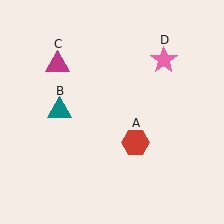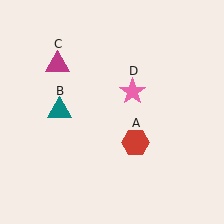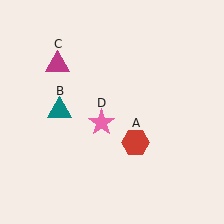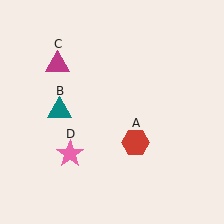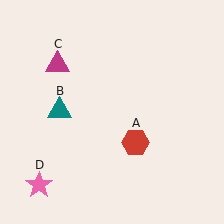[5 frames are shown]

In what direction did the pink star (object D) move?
The pink star (object D) moved down and to the left.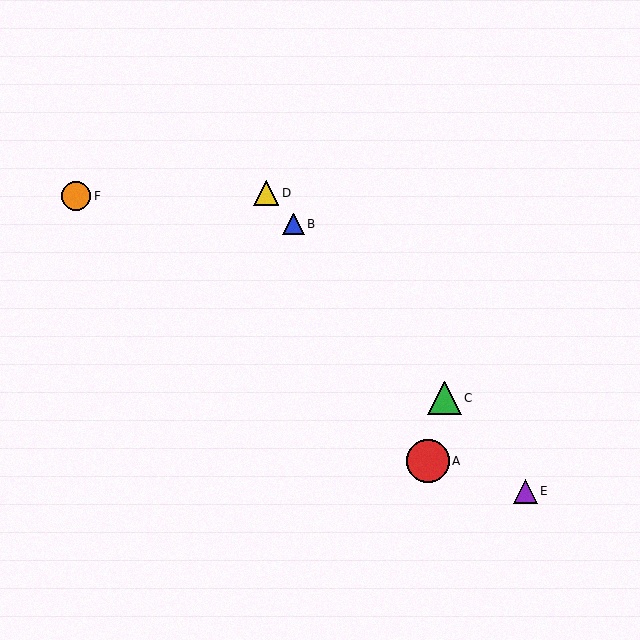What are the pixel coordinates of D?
Object D is at (266, 193).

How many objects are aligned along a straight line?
4 objects (B, C, D, E) are aligned along a straight line.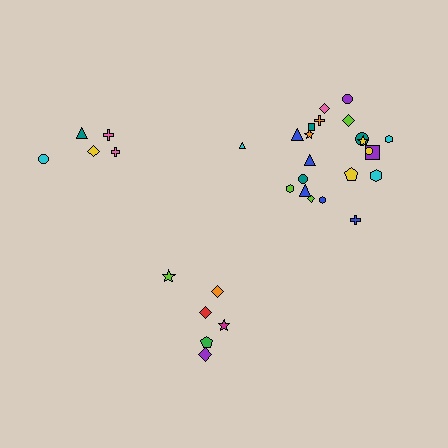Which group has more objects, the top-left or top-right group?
The top-right group.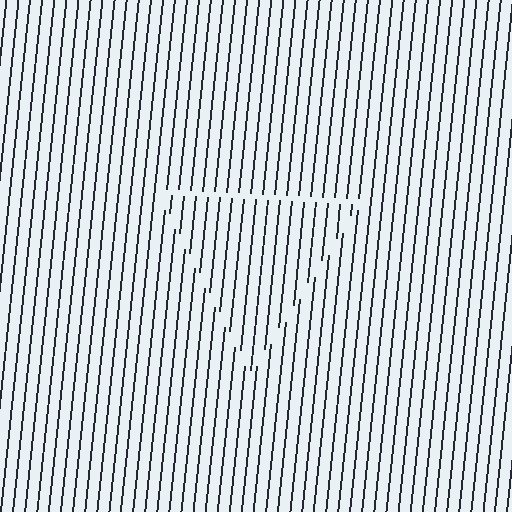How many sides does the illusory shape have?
3 sides — the line-ends trace a triangle.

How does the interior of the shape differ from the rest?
The interior of the shape contains the same grating, shifted by half a period — the contour is defined by the phase discontinuity where line-ends from the inner and outer gratings abut.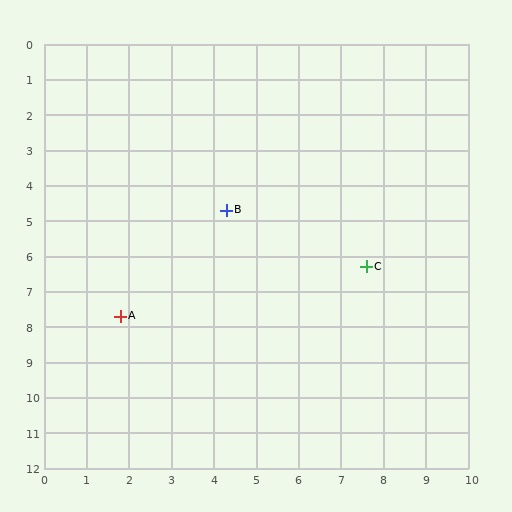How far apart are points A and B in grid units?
Points A and B are about 3.9 grid units apart.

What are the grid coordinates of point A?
Point A is at approximately (1.8, 7.7).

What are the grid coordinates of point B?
Point B is at approximately (4.3, 4.7).